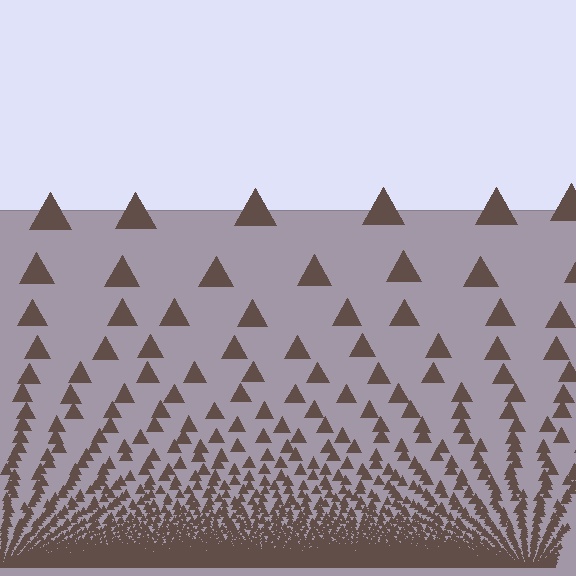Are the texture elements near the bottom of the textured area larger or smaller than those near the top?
Smaller. The gradient is inverted — elements near the bottom are smaller and denser.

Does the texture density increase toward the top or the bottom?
Density increases toward the bottom.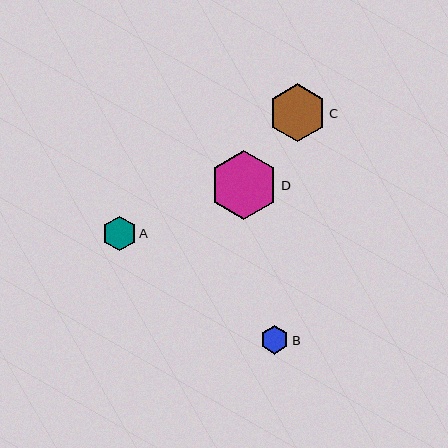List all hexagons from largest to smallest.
From largest to smallest: D, C, A, B.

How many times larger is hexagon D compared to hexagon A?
Hexagon D is approximately 2.0 times the size of hexagon A.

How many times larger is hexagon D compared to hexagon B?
Hexagon D is approximately 2.4 times the size of hexagon B.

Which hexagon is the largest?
Hexagon D is the largest with a size of approximately 69 pixels.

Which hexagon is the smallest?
Hexagon B is the smallest with a size of approximately 28 pixels.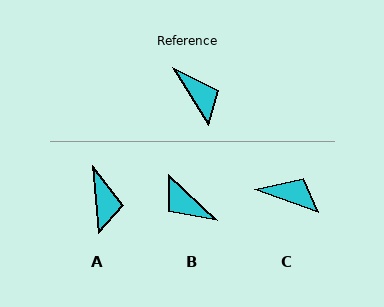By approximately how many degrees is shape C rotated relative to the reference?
Approximately 39 degrees counter-clockwise.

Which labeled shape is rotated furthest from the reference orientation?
B, about 165 degrees away.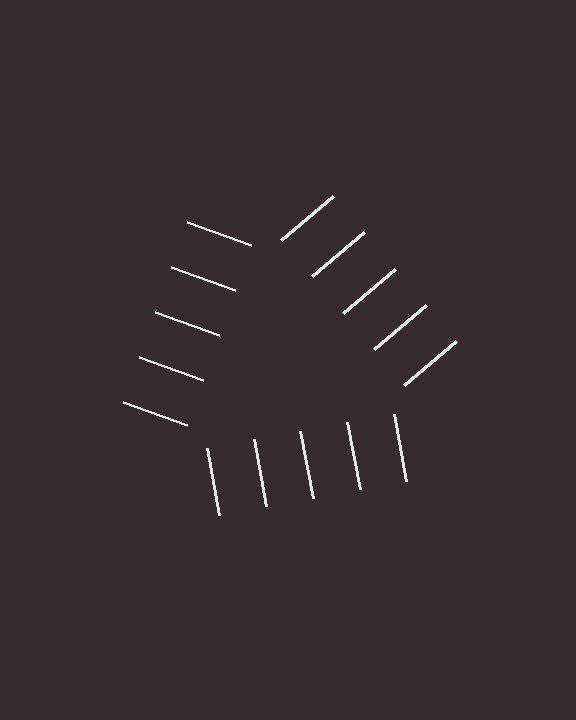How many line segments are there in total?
15 — 5 along each of the 3 edges.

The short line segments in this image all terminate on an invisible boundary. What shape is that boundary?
An illusory triangle — the line segments terminate on its edges but no continuous stroke is drawn.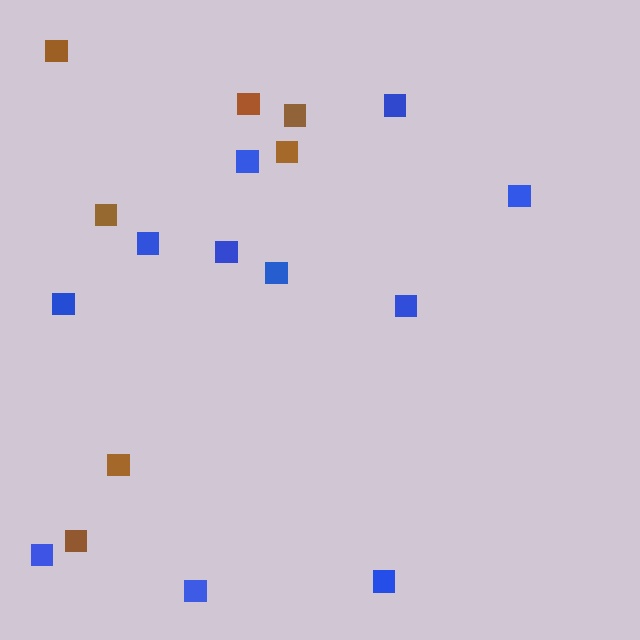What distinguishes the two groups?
There are 2 groups: one group of brown squares (7) and one group of blue squares (11).